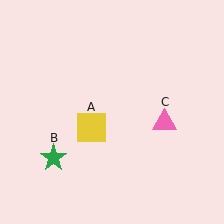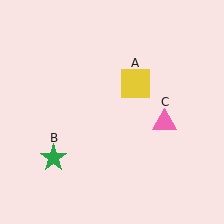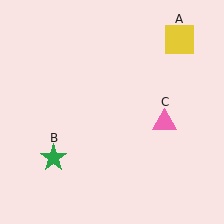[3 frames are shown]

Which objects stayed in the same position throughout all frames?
Green star (object B) and pink triangle (object C) remained stationary.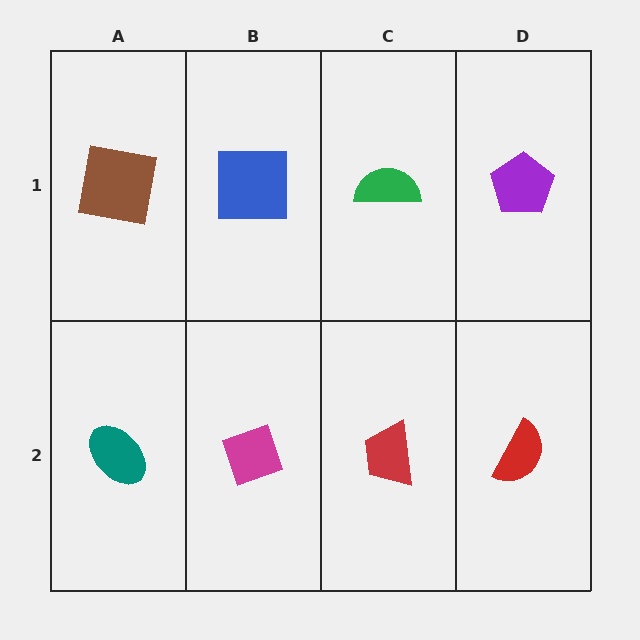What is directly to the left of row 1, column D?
A green semicircle.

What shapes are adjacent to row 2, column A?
A brown square (row 1, column A), a magenta diamond (row 2, column B).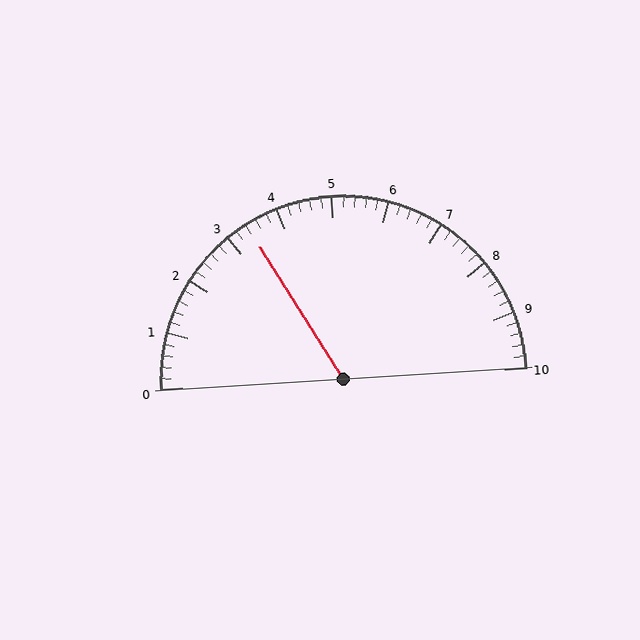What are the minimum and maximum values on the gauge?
The gauge ranges from 0 to 10.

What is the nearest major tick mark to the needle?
The nearest major tick mark is 3.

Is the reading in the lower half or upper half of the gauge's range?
The reading is in the lower half of the range (0 to 10).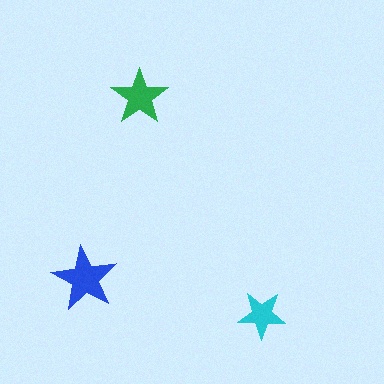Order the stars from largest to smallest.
the blue one, the green one, the cyan one.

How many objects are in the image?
There are 3 objects in the image.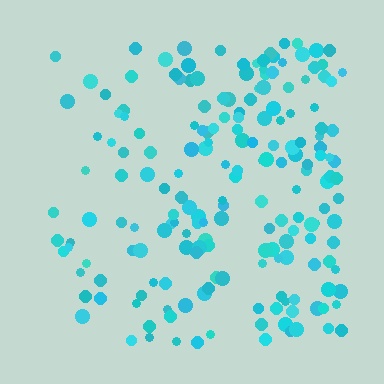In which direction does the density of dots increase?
From left to right, with the right side densest.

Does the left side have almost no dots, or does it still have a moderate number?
Still a moderate number, just noticeably fewer than the right.